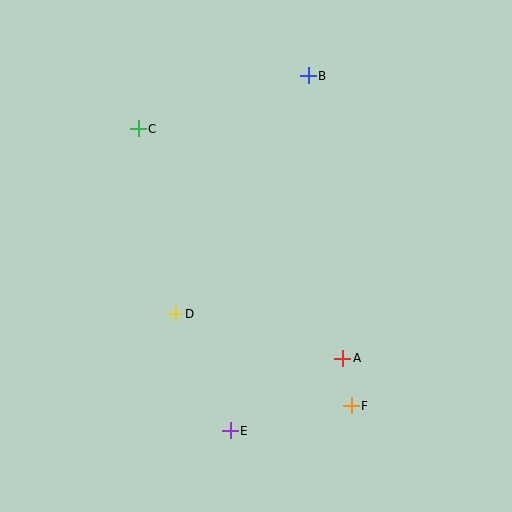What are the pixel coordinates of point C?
Point C is at (138, 129).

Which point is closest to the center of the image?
Point D at (175, 314) is closest to the center.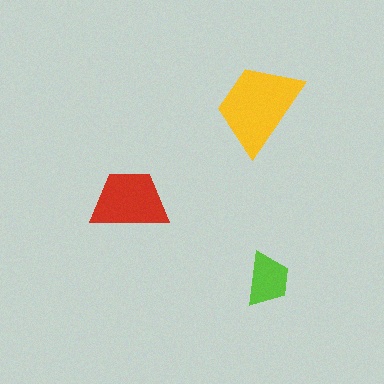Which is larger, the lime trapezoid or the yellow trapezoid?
The yellow one.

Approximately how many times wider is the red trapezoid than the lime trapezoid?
About 1.5 times wider.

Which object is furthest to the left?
The red trapezoid is leftmost.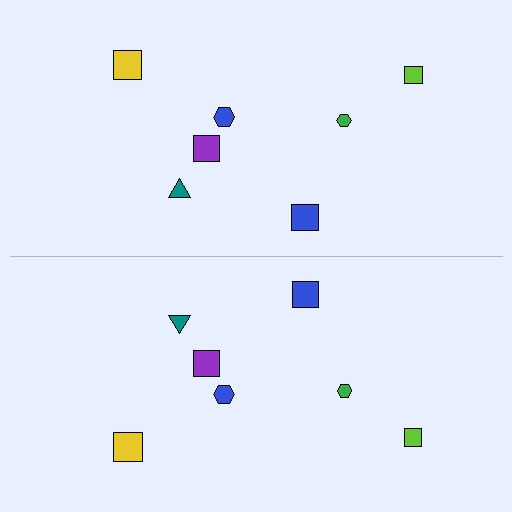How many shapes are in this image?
There are 14 shapes in this image.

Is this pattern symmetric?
Yes, this pattern has bilateral (reflection) symmetry.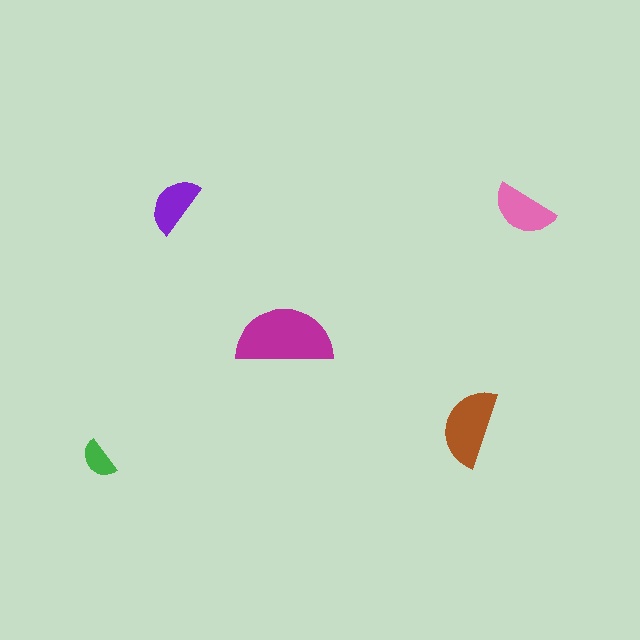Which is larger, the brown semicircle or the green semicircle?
The brown one.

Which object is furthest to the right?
The pink semicircle is rightmost.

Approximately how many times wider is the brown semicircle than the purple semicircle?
About 1.5 times wider.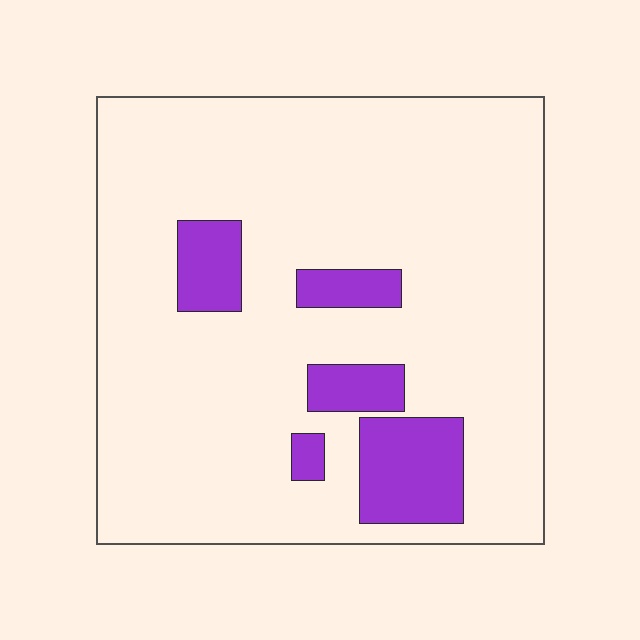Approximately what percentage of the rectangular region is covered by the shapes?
Approximately 15%.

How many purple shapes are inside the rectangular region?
5.